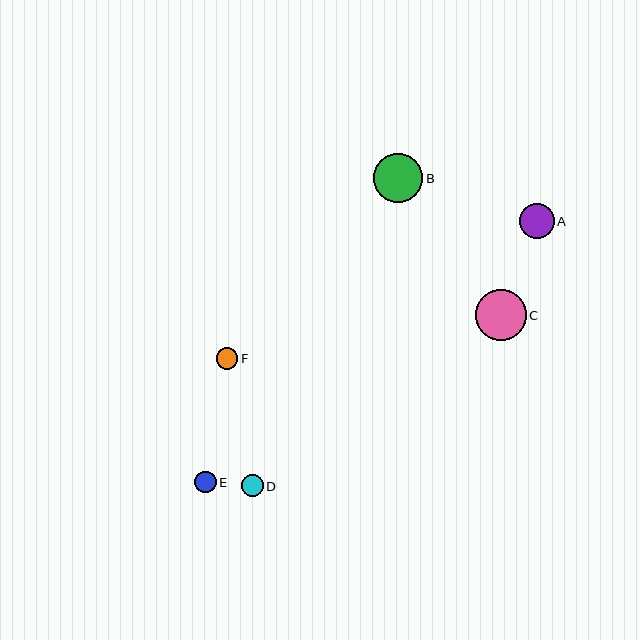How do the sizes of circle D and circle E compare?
Circle D and circle E are approximately the same size.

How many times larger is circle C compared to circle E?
Circle C is approximately 2.3 times the size of circle E.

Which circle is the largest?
Circle C is the largest with a size of approximately 50 pixels.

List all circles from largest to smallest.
From largest to smallest: C, B, A, D, F, E.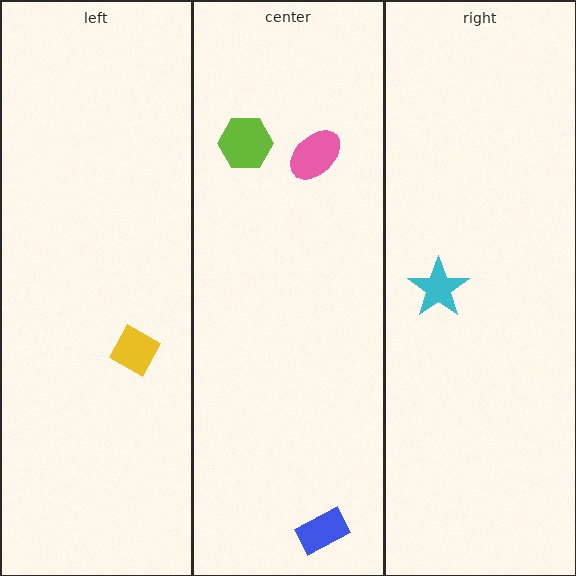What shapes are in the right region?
The cyan star.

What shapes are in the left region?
The yellow diamond.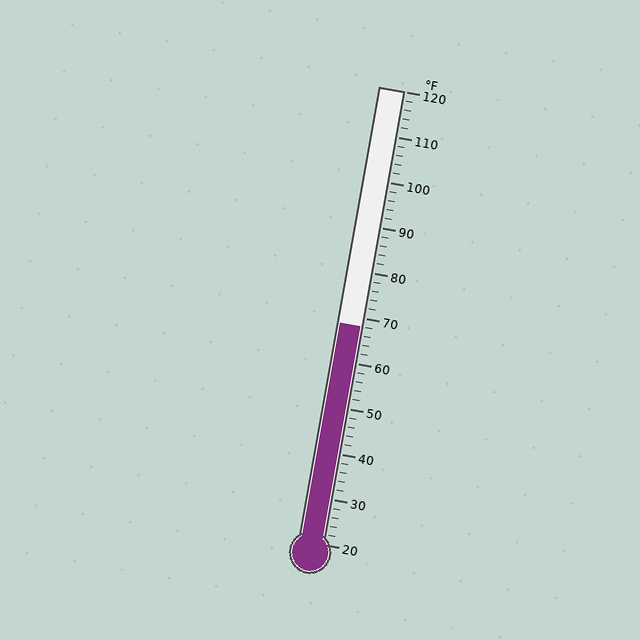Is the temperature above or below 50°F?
The temperature is above 50°F.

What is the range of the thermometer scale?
The thermometer scale ranges from 20°F to 120°F.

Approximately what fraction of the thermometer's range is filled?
The thermometer is filled to approximately 50% of its range.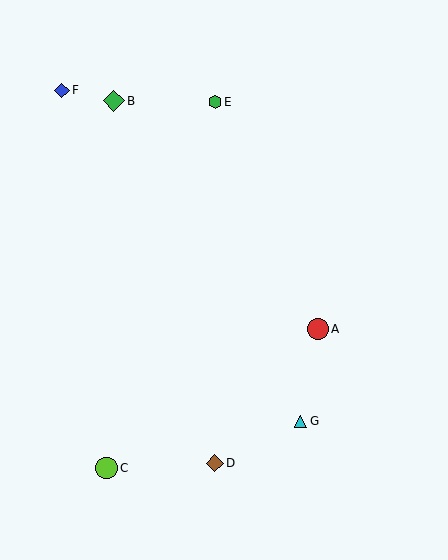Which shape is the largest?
The red circle (labeled A) is the largest.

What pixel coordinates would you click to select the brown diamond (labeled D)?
Click at (215, 463) to select the brown diamond D.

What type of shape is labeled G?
Shape G is a cyan triangle.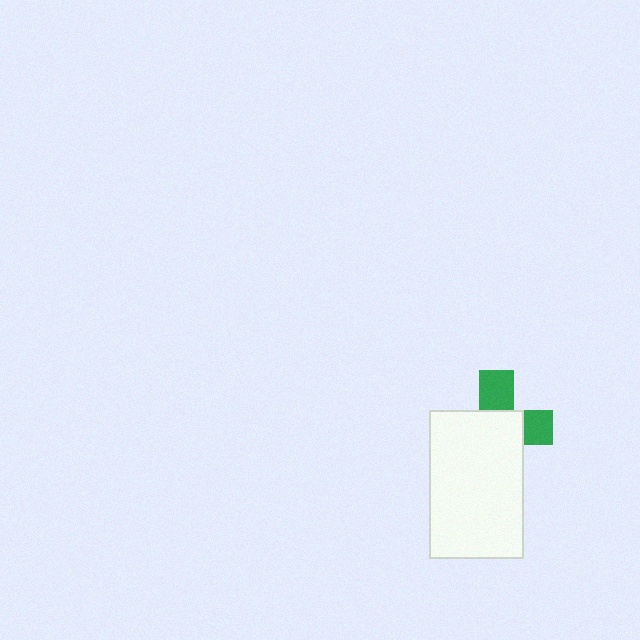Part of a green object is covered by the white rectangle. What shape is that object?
It is a cross.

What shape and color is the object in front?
The object in front is a white rectangle.